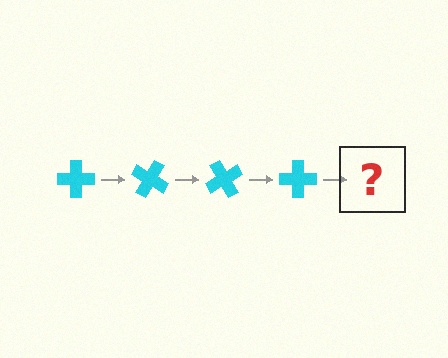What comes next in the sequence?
The next element should be a cyan cross rotated 120 degrees.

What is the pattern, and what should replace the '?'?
The pattern is that the cross rotates 30 degrees each step. The '?' should be a cyan cross rotated 120 degrees.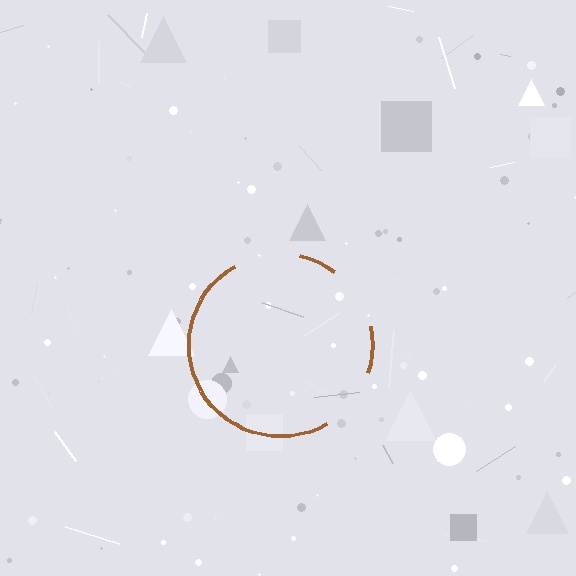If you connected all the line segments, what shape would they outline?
They would outline a circle.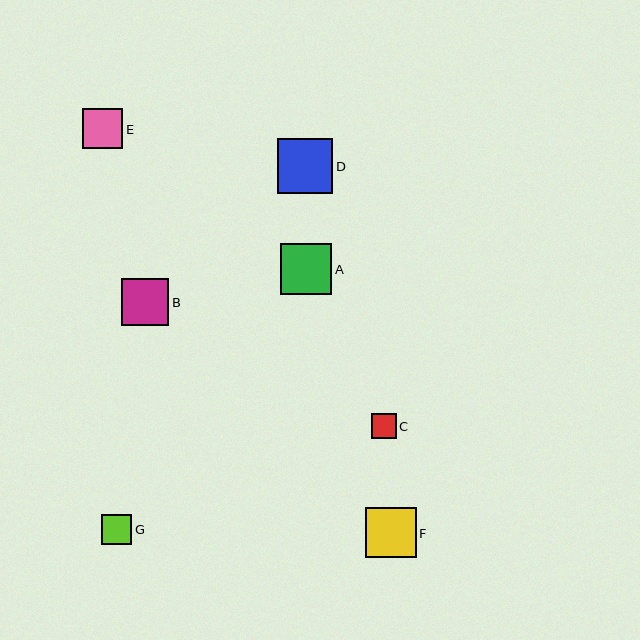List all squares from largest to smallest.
From largest to smallest: D, A, F, B, E, G, C.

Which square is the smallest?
Square C is the smallest with a size of approximately 25 pixels.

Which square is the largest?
Square D is the largest with a size of approximately 56 pixels.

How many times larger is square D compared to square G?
Square D is approximately 1.8 times the size of square G.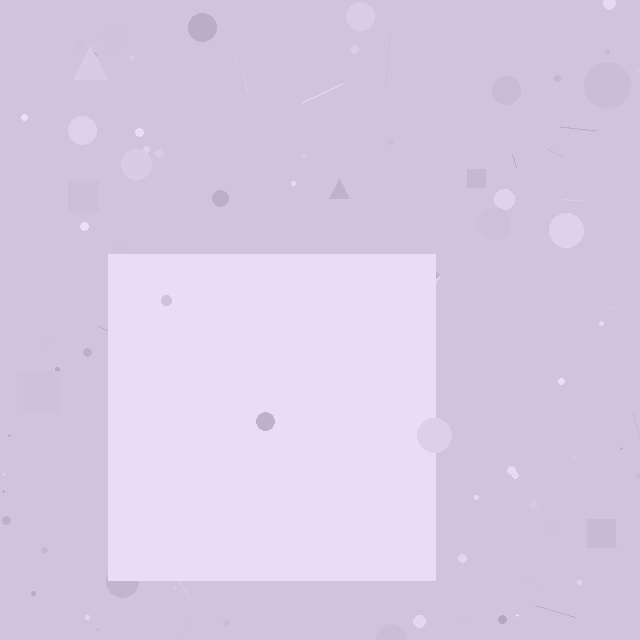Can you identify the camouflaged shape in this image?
The camouflaged shape is a square.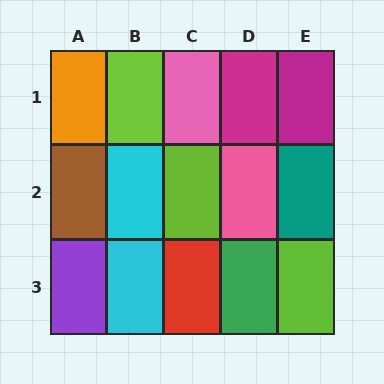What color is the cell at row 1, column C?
Pink.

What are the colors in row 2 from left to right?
Brown, cyan, lime, pink, teal.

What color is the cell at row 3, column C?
Red.